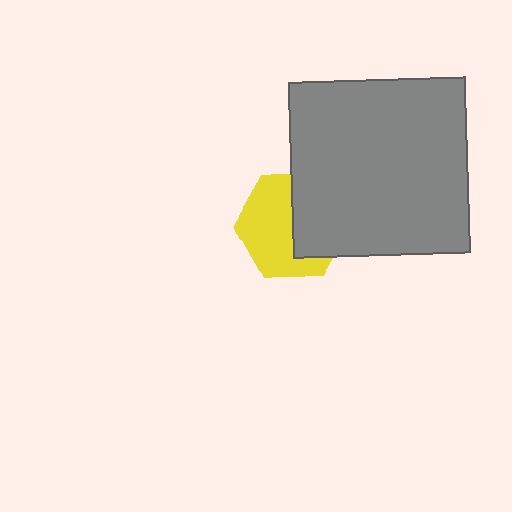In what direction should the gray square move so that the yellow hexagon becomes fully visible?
The gray square should move right. That is the shortest direction to clear the overlap and leave the yellow hexagon fully visible.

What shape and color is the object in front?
The object in front is a gray square.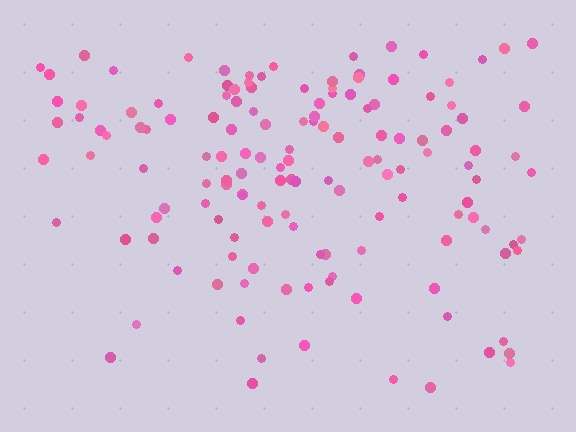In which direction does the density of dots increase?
From bottom to top, with the top side densest.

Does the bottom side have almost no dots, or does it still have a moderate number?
Still a moderate number, just noticeably fewer than the top.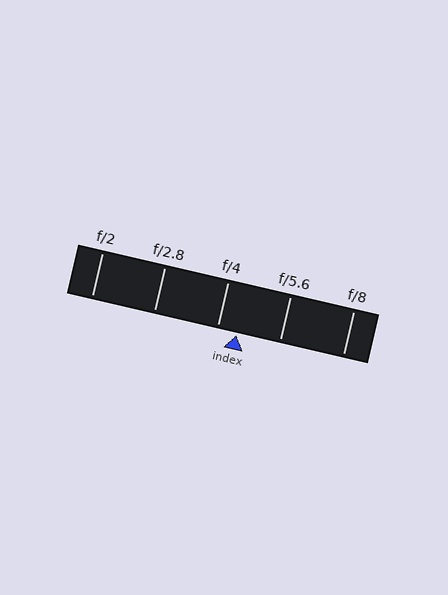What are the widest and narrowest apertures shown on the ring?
The widest aperture shown is f/2 and the narrowest is f/8.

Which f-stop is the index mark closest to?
The index mark is closest to f/4.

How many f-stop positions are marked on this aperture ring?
There are 5 f-stop positions marked.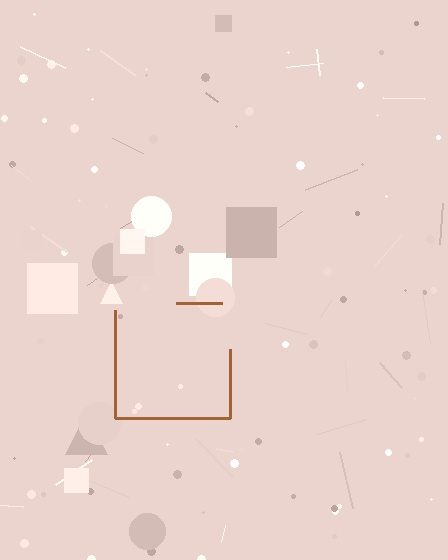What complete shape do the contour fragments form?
The contour fragments form a square.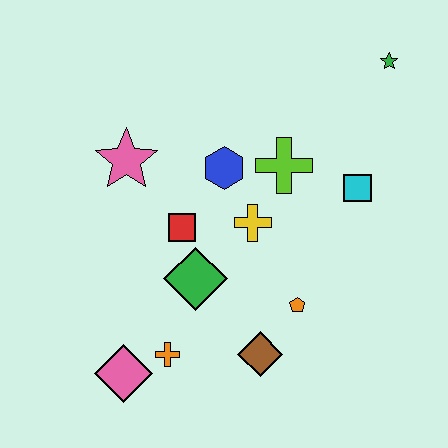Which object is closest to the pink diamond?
The orange cross is closest to the pink diamond.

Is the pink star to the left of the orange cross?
Yes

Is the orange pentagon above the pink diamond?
Yes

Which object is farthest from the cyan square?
The pink diamond is farthest from the cyan square.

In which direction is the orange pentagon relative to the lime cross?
The orange pentagon is below the lime cross.